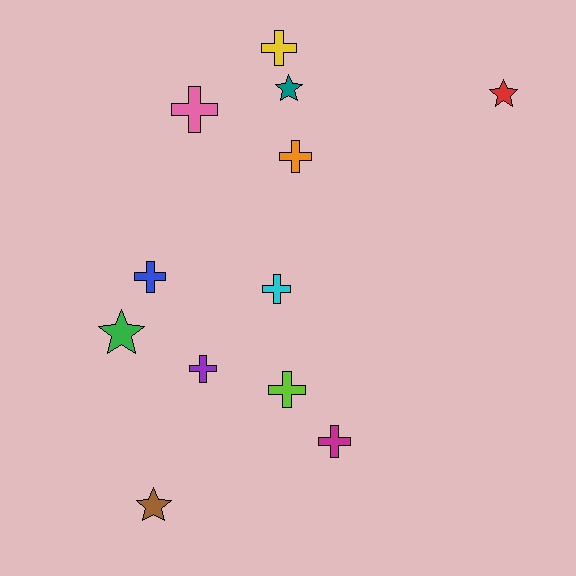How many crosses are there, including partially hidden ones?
There are 8 crosses.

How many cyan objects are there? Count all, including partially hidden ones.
There is 1 cyan object.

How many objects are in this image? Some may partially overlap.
There are 12 objects.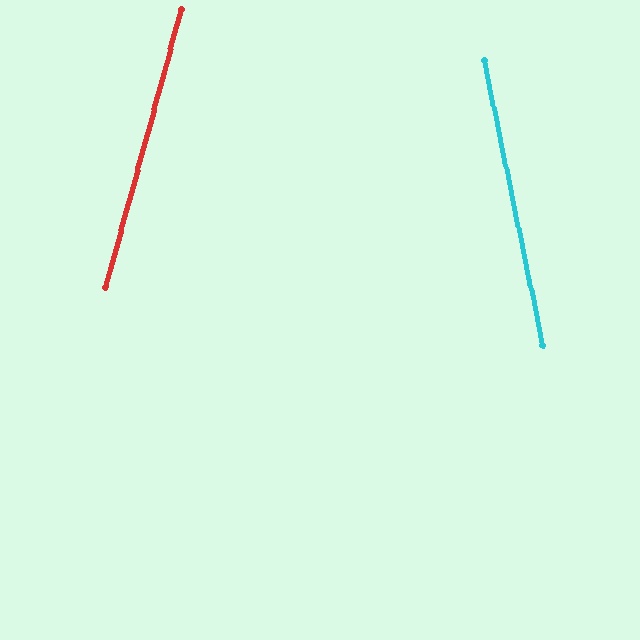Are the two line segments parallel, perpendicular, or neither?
Neither parallel nor perpendicular — they differ by about 27°.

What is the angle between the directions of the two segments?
Approximately 27 degrees.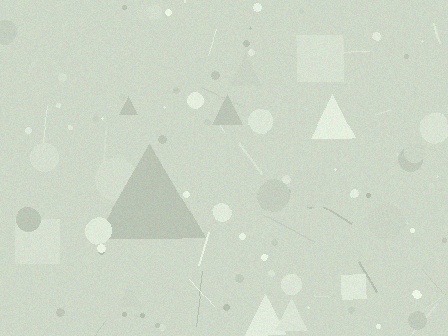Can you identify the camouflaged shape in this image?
The camouflaged shape is a triangle.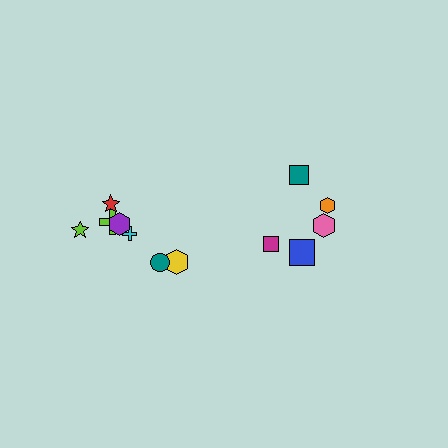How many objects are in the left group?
There are 7 objects.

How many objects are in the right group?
There are 5 objects.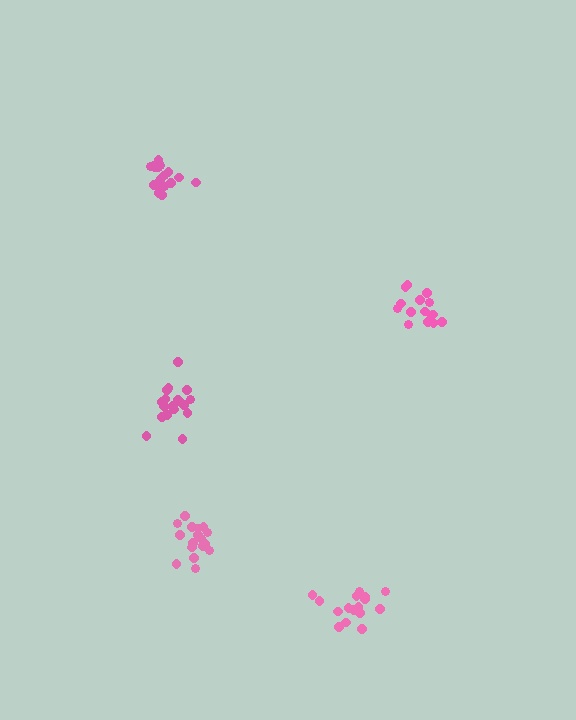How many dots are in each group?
Group 1: 16 dots, Group 2: 19 dots, Group 3: 19 dots, Group 4: 15 dots, Group 5: 17 dots (86 total).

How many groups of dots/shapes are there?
There are 5 groups.